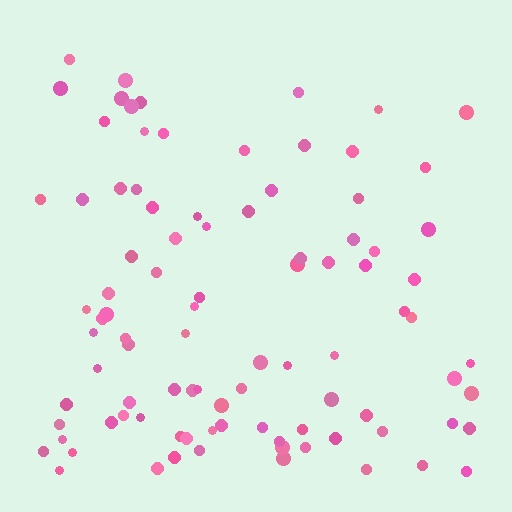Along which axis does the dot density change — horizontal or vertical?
Vertical.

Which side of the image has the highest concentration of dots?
The bottom.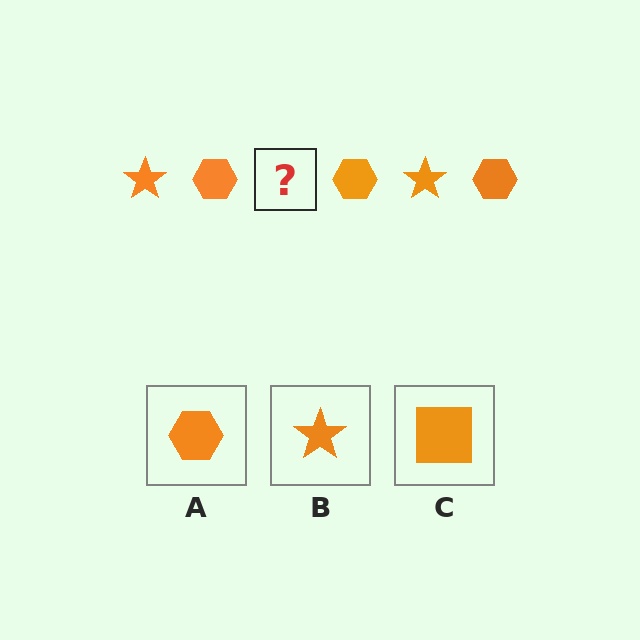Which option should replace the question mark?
Option B.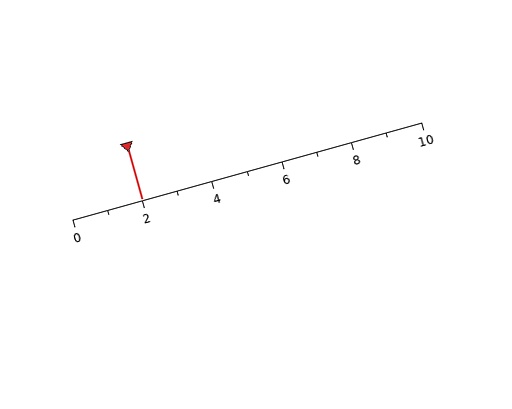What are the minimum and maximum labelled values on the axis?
The axis runs from 0 to 10.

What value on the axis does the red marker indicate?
The marker indicates approximately 2.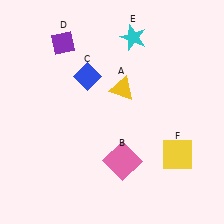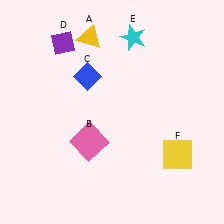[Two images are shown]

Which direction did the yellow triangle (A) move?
The yellow triangle (A) moved up.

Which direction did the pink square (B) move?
The pink square (B) moved left.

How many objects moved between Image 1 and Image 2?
2 objects moved between the two images.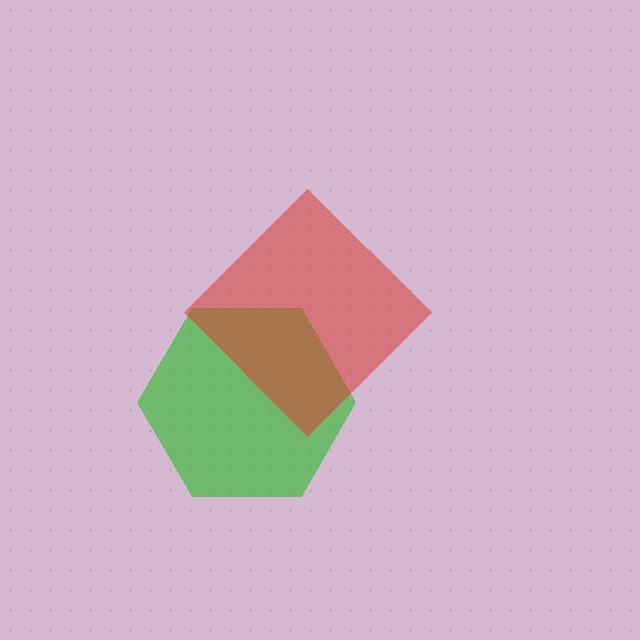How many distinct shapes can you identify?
There are 2 distinct shapes: a green hexagon, a red diamond.